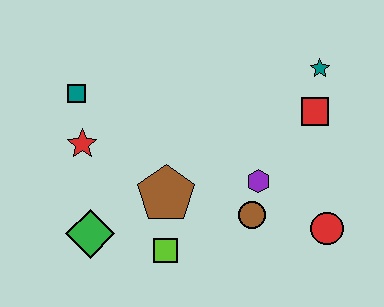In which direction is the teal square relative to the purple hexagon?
The teal square is to the left of the purple hexagon.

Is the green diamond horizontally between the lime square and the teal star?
No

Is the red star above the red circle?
Yes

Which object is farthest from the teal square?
The red circle is farthest from the teal square.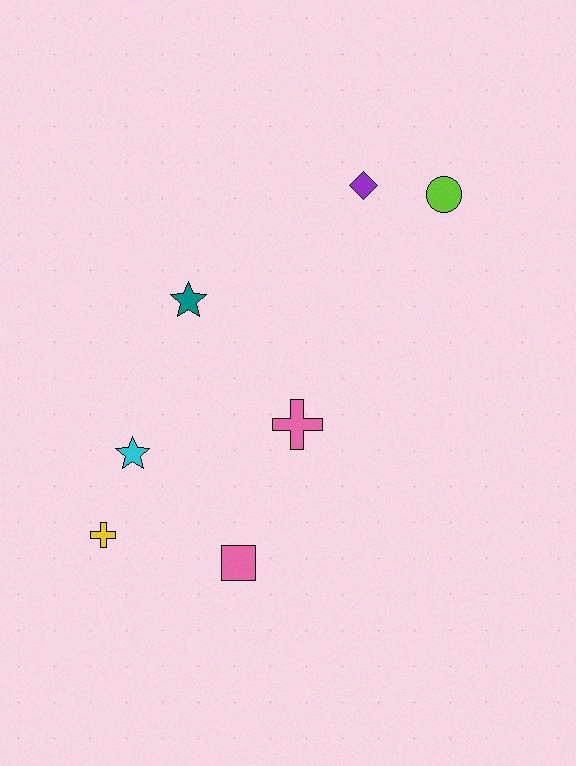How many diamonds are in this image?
There is 1 diamond.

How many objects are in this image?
There are 7 objects.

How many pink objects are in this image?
There are 2 pink objects.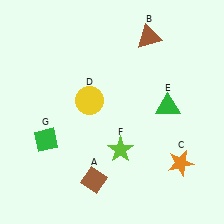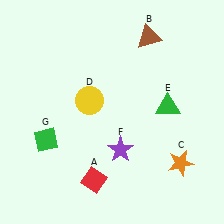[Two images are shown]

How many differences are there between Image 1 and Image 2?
There are 2 differences between the two images.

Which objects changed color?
A changed from brown to red. F changed from lime to purple.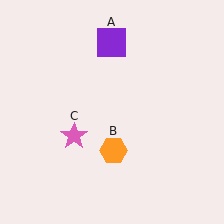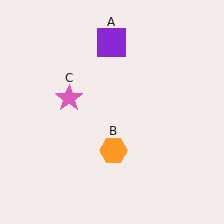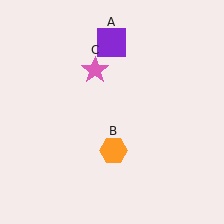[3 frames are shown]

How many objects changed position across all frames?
1 object changed position: pink star (object C).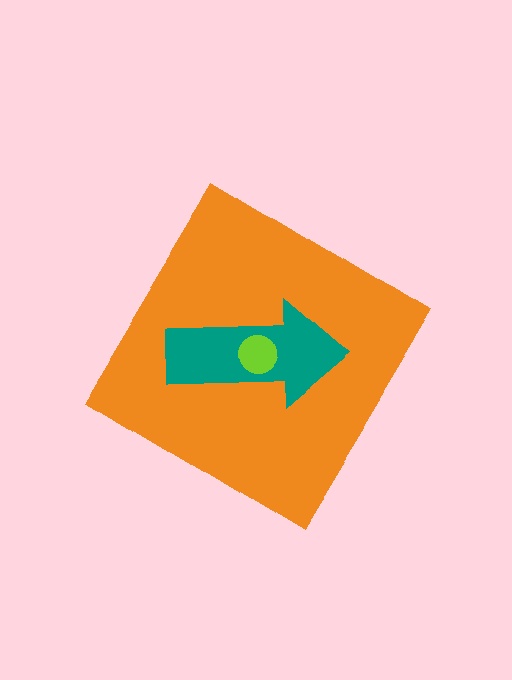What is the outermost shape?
The orange diamond.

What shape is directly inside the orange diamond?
The teal arrow.